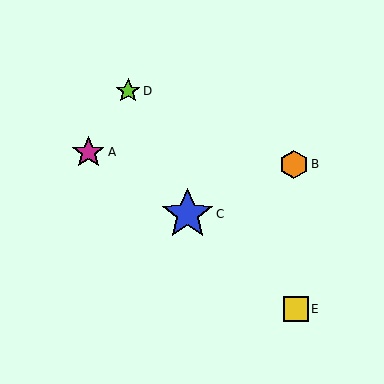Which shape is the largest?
The blue star (labeled C) is the largest.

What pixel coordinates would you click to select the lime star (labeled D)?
Click at (128, 91) to select the lime star D.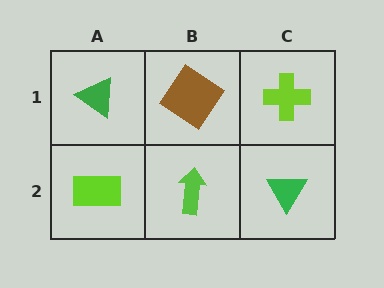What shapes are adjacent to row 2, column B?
A brown diamond (row 1, column B), a lime rectangle (row 2, column A), a green triangle (row 2, column C).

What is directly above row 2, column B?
A brown diamond.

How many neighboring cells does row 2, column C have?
2.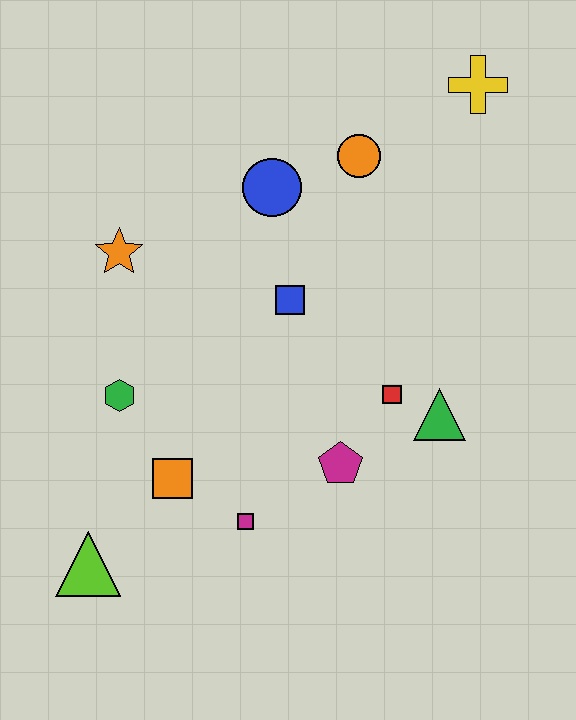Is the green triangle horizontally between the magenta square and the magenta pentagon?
No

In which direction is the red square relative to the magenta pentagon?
The red square is above the magenta pentagon.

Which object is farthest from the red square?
The lime triangle is farthest from the red square.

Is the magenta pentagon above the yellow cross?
No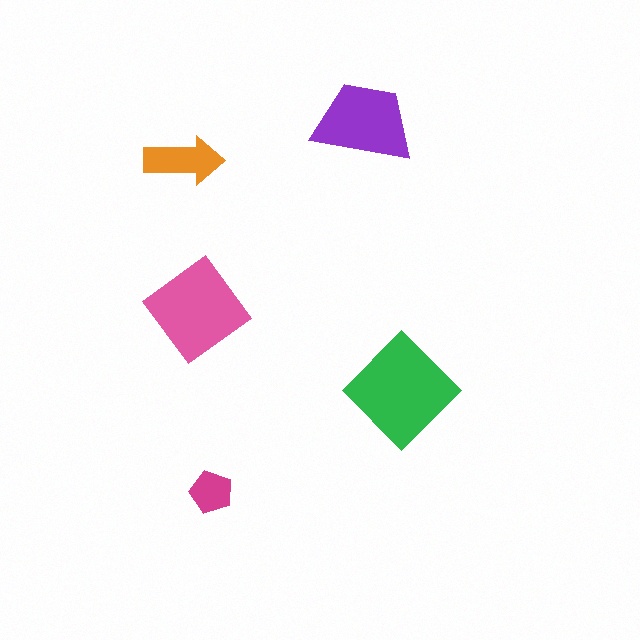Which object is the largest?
The green diamond.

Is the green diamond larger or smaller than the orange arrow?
Larger.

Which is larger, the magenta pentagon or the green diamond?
The green diamond.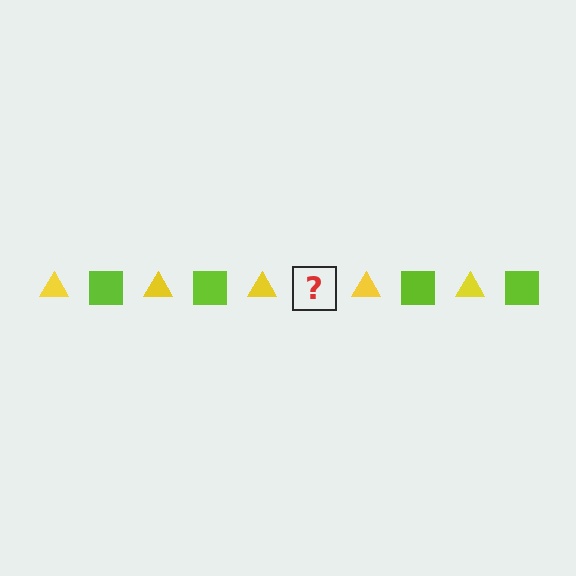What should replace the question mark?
The question mark should be replaced with a lime square.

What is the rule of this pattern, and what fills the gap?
The rule is that the pattern alternates between yellow triangle and lime square. The gap should be filled with a lime square.